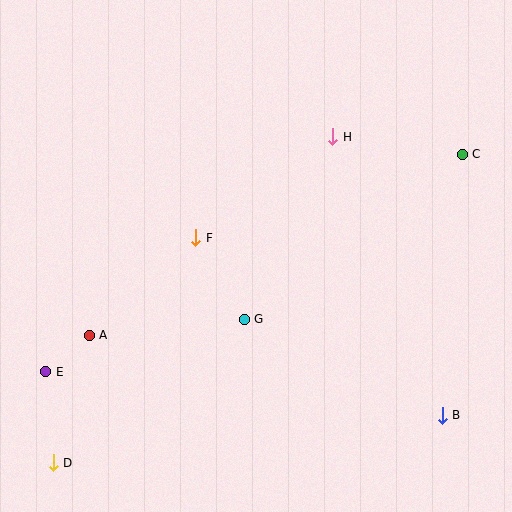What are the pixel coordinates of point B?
Point B is at (442, 415).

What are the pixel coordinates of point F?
Point F is at (196, 238).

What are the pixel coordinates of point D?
Point D is at (53, 463).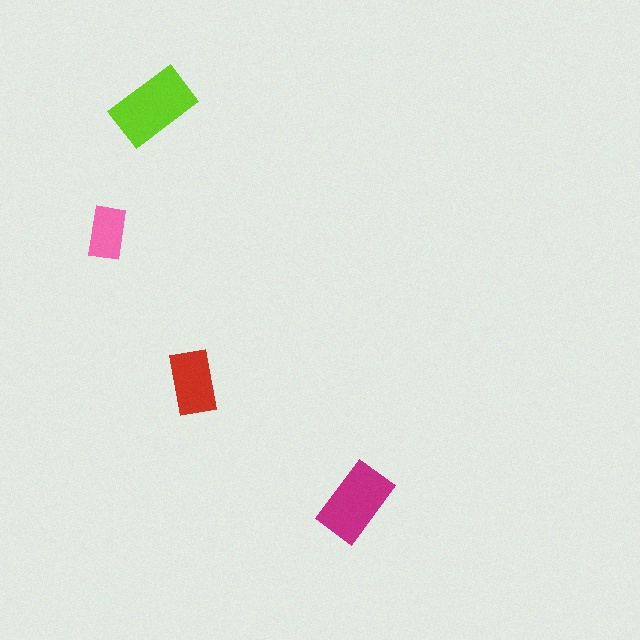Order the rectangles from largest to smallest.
the lime one, the magenta one, the red one, the pink one.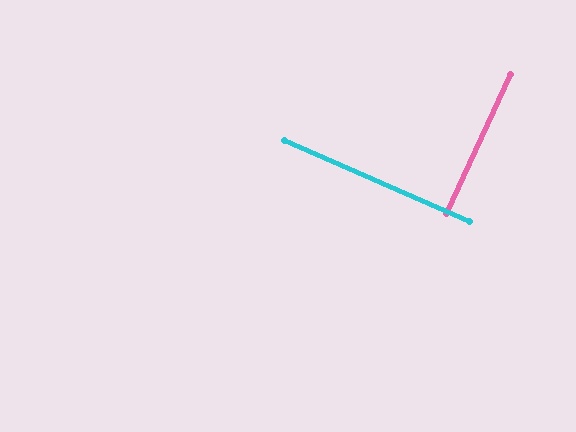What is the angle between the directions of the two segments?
Approximately 89 degrees.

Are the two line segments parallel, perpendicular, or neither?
Perpendicular — they meet at approximately 89°.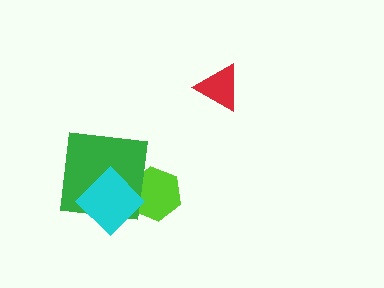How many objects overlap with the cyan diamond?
2 objects overlap with the cyan diamond.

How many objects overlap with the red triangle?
0 objects overlap with the red triangle.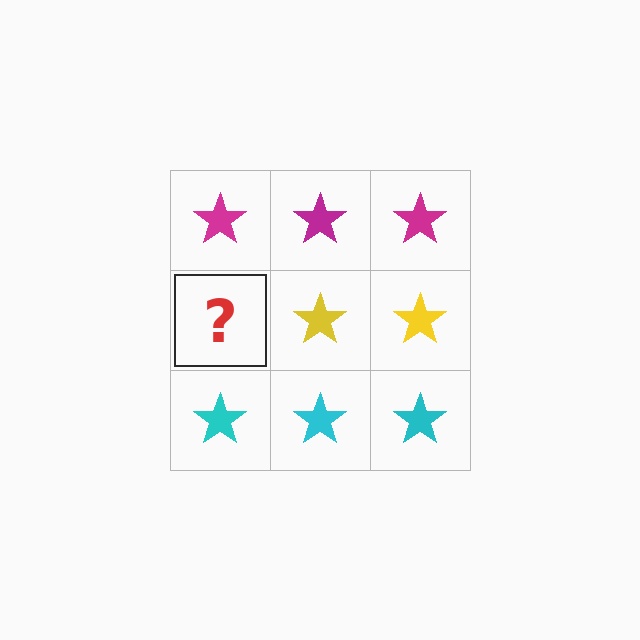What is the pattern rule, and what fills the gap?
The rule is that each row has a consistent color. The gap should be filled with a yellow star.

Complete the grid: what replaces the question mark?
The question mark should be replaced with a yellow star.